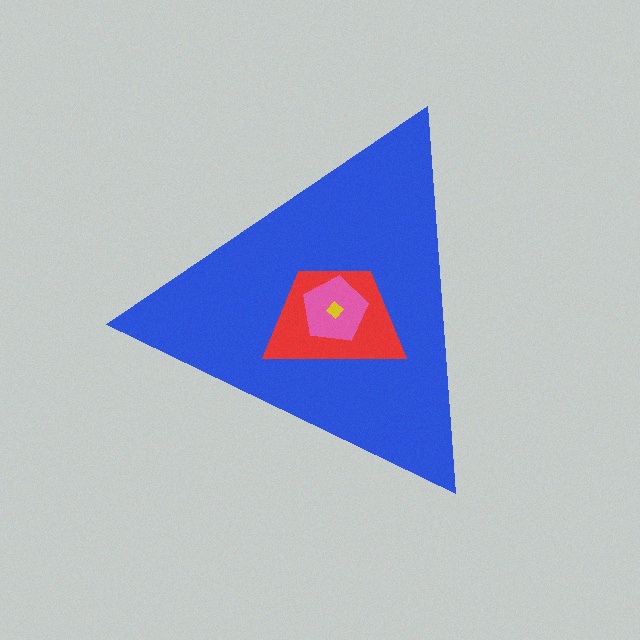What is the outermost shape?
The blue triangle.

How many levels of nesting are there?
4.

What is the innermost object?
The yellow diamond.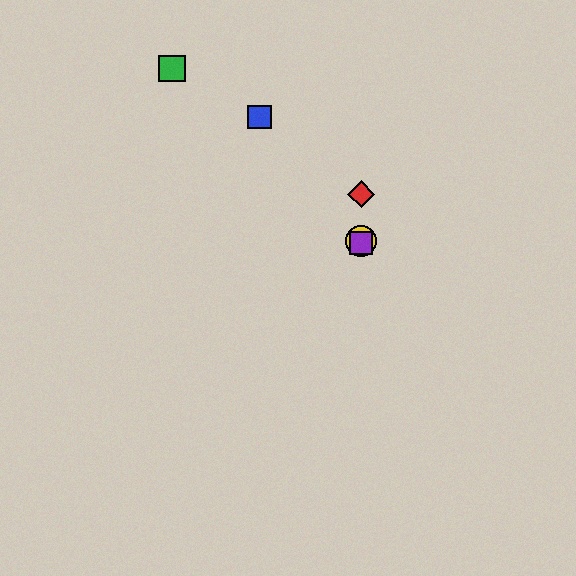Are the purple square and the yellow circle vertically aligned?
Yes, both are at x≈361.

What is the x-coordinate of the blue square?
The blue square is at x≈259.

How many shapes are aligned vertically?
3 shapes (the red diamond, the yellow circle, the purple square) are aligned vertically.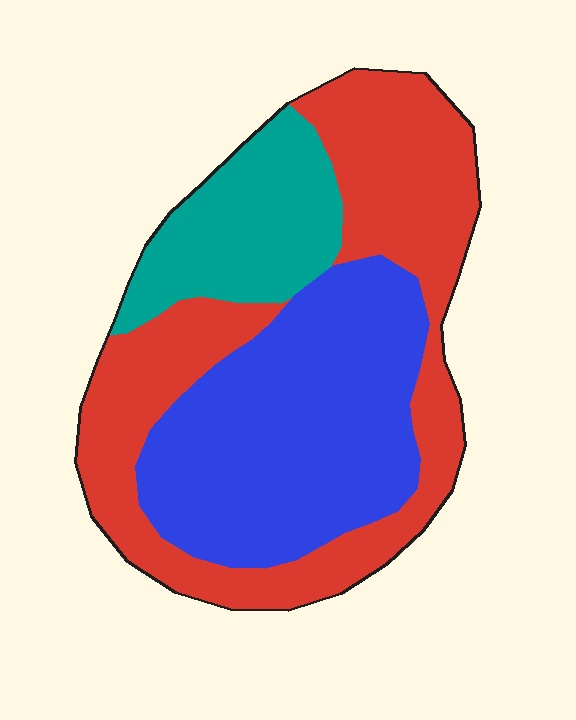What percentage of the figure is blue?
Blue takes up about three eighths (3/8) of the figure.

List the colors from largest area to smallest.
From largest to smallest: red, blue, teal.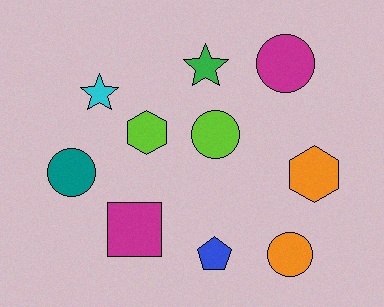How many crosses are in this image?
There are no crosses.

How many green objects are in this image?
There is 1 green object.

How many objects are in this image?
There are 10 objects.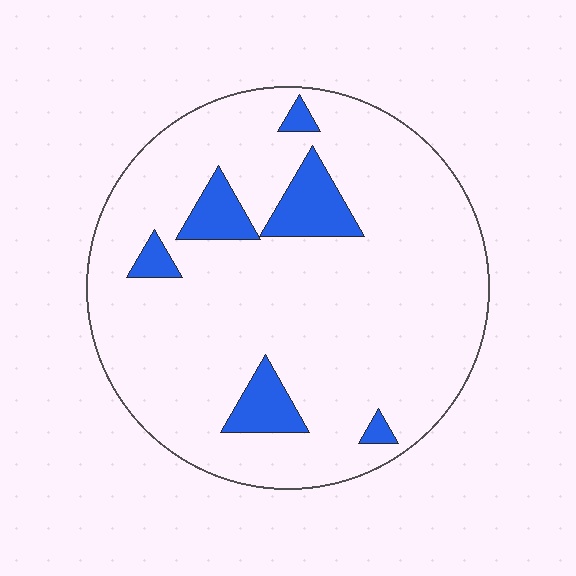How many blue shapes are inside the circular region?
6.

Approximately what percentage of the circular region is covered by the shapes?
Approximately 10%.